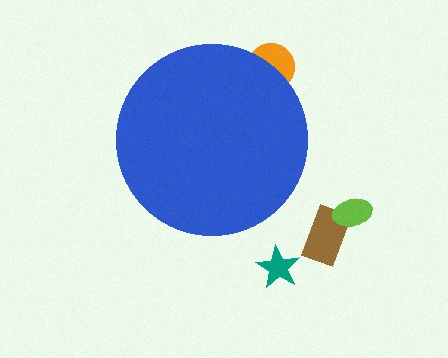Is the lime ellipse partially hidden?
No, the lime ellipse is fully visible.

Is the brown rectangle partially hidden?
No, the brown rectangle is fully visible.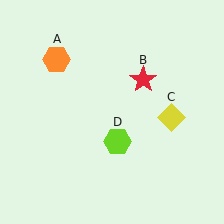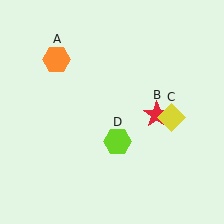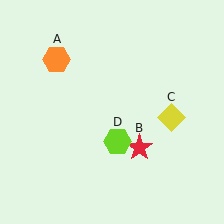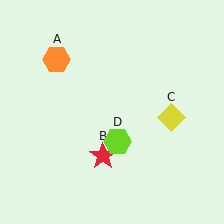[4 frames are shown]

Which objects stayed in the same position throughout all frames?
Orange hexagon (object A) and yellow diamond (object C) and lime hexagon (object D) remained stationary.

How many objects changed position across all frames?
1 object changed position: red star (object B).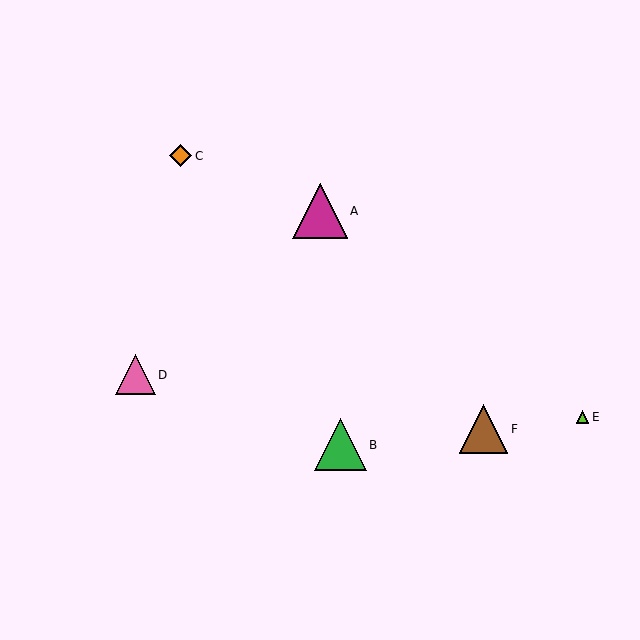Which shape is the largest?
The magenta triangle (labeled A) is the largest.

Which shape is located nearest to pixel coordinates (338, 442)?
The green triangle (labeled B) at (340, 445) is nearest to that location.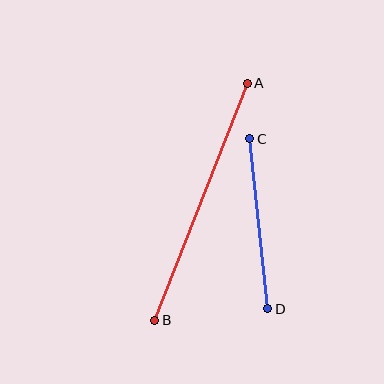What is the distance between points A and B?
The distance is approximately 254 pixels.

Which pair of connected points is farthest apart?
Points A and B are farthest apart.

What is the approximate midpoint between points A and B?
The midpoint is at approximately (201, 202) pixels.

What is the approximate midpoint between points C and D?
The midpoint is at approximately (259, 224) pixels.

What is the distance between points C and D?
The distance is approximately 171 pixels.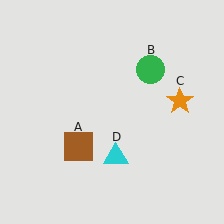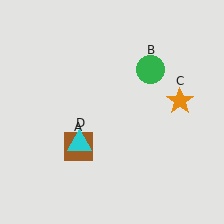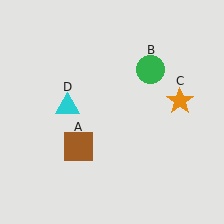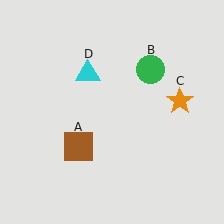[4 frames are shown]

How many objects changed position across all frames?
1 object changed position: cyan triangle (object D).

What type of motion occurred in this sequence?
The cyan triangle (object D) rotated clockwise around the center of the scene.